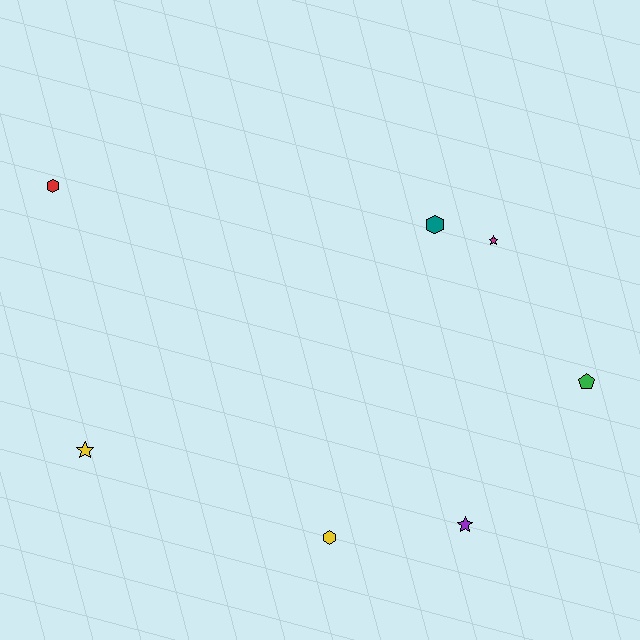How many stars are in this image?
There are 3 stars.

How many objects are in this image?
There are 7 objects.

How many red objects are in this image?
There is 1 red object.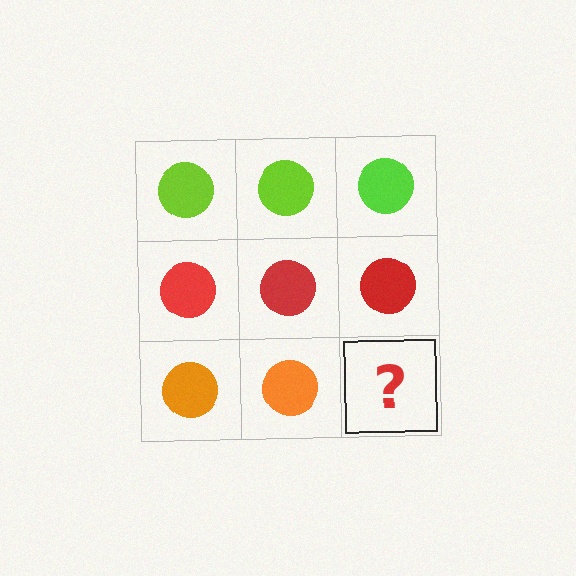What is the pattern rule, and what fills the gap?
The rule is that each row has a consistent color. The gap should be filled with an orange circle.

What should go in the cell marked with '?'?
The missing cell should contain an orange circle.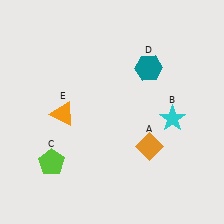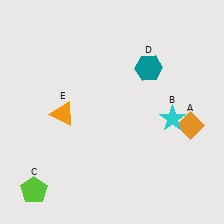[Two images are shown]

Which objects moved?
The objects that moved are: the orange diamond (A), the lime pentagon (C).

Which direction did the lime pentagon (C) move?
The lime pentagon (C) moved down.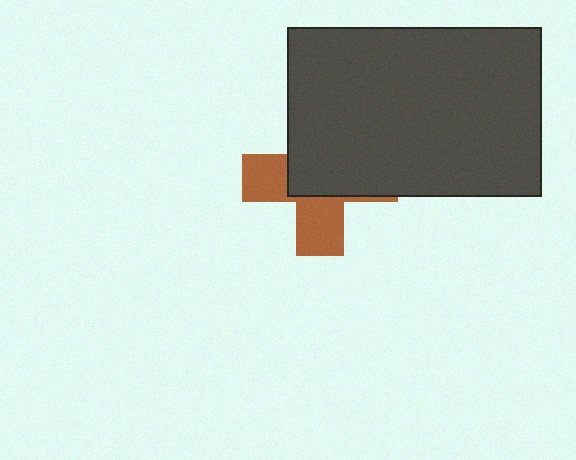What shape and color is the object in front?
The object in front is a dark gray rectangle.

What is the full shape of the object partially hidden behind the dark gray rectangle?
The partially hidden object is a brown cross.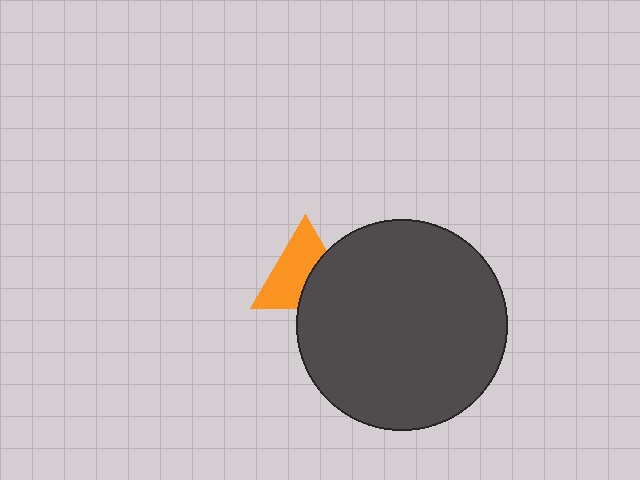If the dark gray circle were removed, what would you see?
You would see the complete orange triangle.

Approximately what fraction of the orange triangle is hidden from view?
Roughly 39% of the orange triangle is hidden behind the dark gray circle.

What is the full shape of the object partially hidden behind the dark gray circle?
The partially hidden object is an orange triangle.